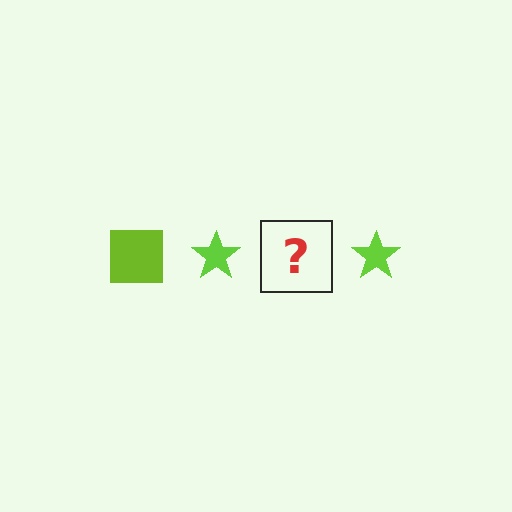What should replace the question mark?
The question mark should be replaced with a lime square.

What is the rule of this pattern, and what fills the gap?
The rule is that the pattern cycles through square, star shapes in lime. The gap should be filled with a lime square.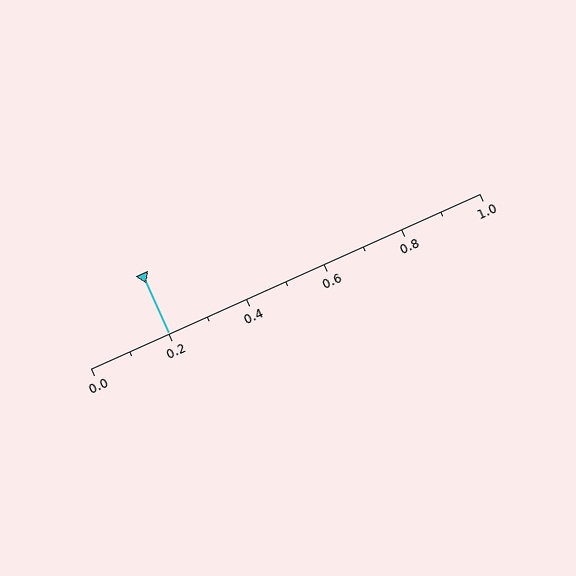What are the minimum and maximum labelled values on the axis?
The axis runs from 0.0 to 1.0.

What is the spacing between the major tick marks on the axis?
The major ticks are spaced 0.2 apart.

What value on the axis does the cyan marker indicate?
The marker indicates approximately 0.2.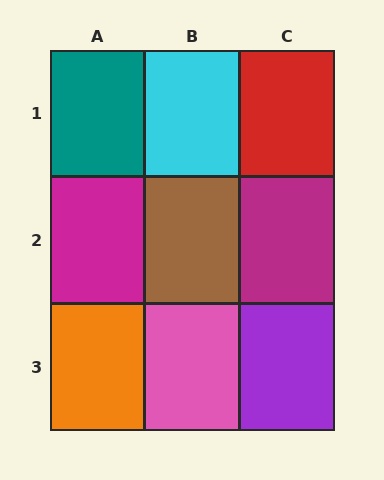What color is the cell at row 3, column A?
Orange.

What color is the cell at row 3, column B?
Pink.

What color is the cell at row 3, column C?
Purple.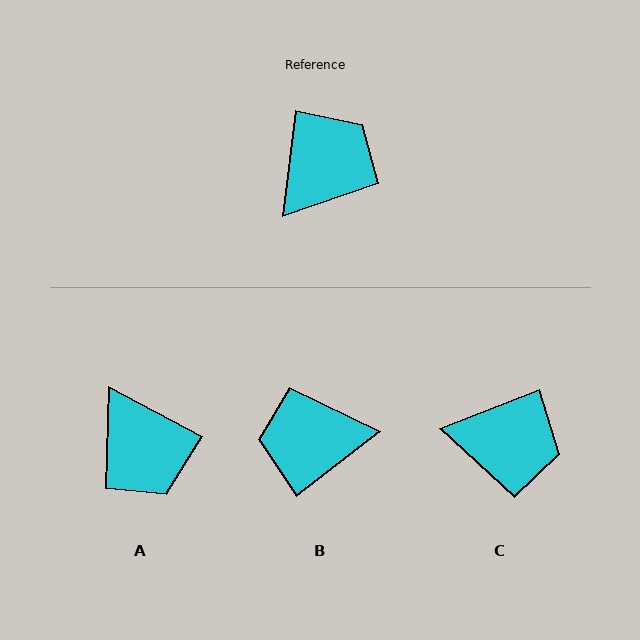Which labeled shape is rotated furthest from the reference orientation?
B, about 135 degrees away.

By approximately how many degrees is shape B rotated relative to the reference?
Approximately 135 degrees counter-clockwise.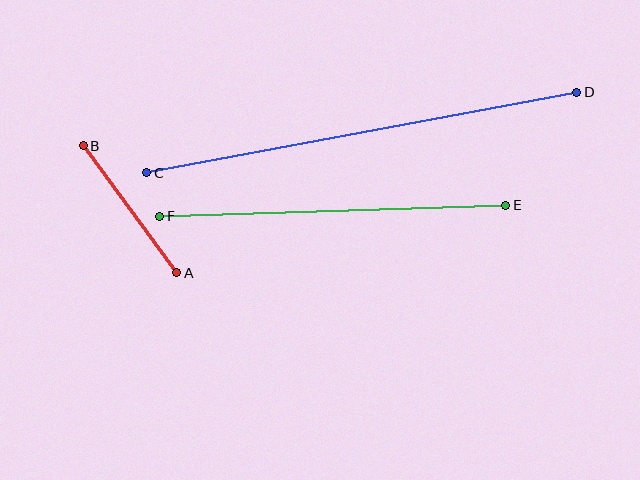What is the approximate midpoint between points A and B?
The midpoint is at approximately (130, 209) pixels.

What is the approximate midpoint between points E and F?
The midpoint is at approximately (333, 211) pixels.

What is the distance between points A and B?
The distance is approximately 158 pixels.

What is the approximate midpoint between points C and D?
The midpoint is at approximately (362, 132) pixels.